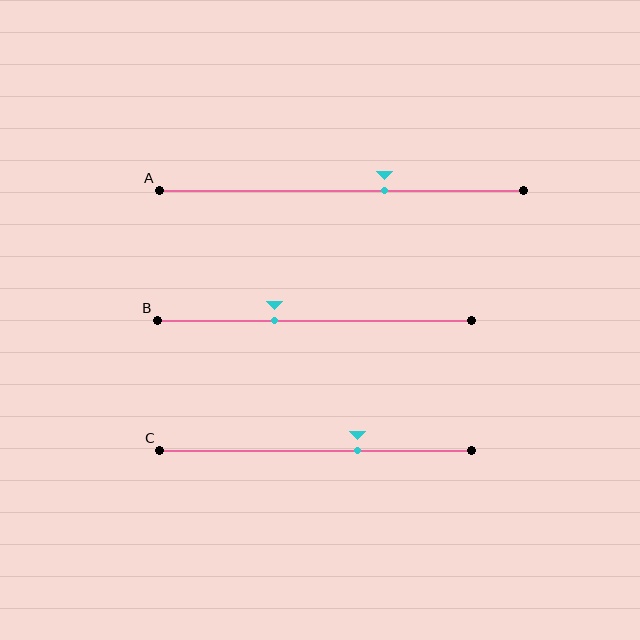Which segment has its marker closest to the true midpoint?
Segment A has its marker closest to the true midpoint.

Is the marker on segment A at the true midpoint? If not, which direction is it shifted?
No, the marker on segment A is shifted to the right by about 12% of the segment length.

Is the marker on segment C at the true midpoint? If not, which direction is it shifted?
No, the marker on segment C is shifted to the right by about 14% of the segment length.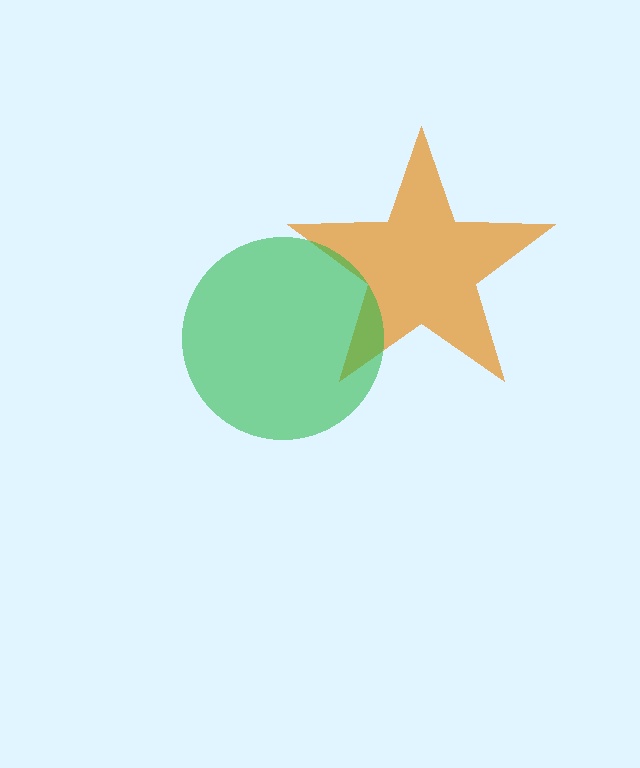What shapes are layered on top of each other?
The layered shapes are: an orange star, a green circle.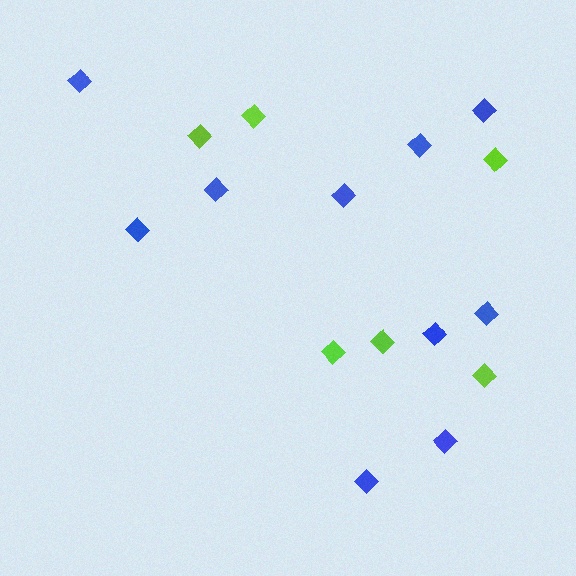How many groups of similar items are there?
There are 2 groups: one group of blue diamonds (10) and one group of lime diamonds (6).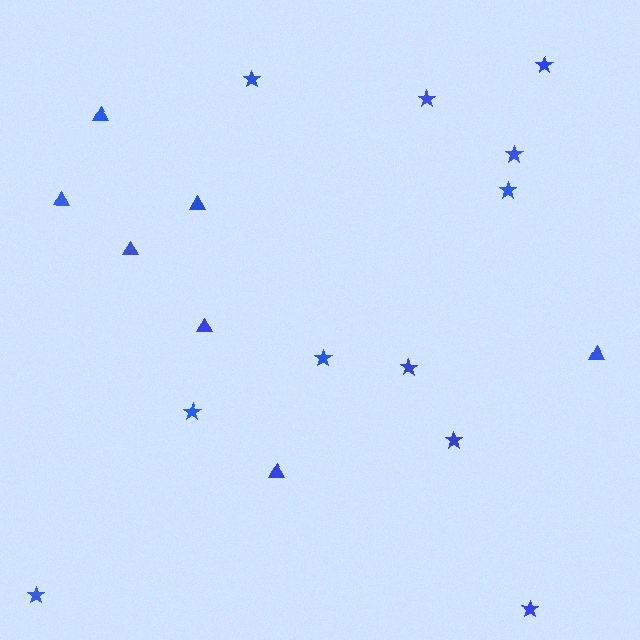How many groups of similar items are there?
There are 2 groups: one group of stars (11) and one group of triangles (7).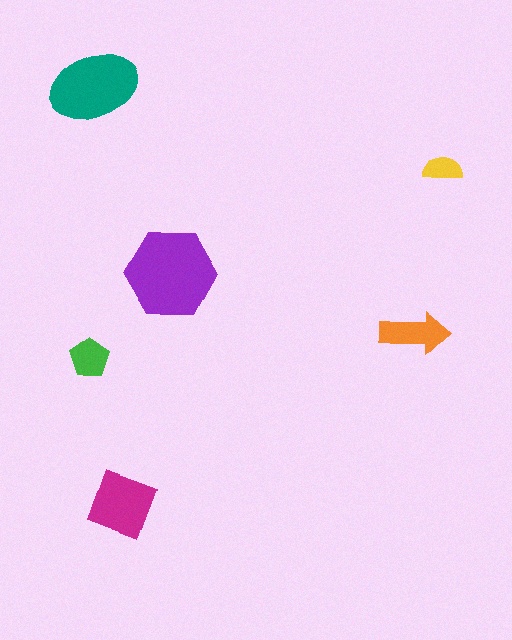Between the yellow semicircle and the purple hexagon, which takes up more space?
The purple hexagon.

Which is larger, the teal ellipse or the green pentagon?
The teal ellipse.